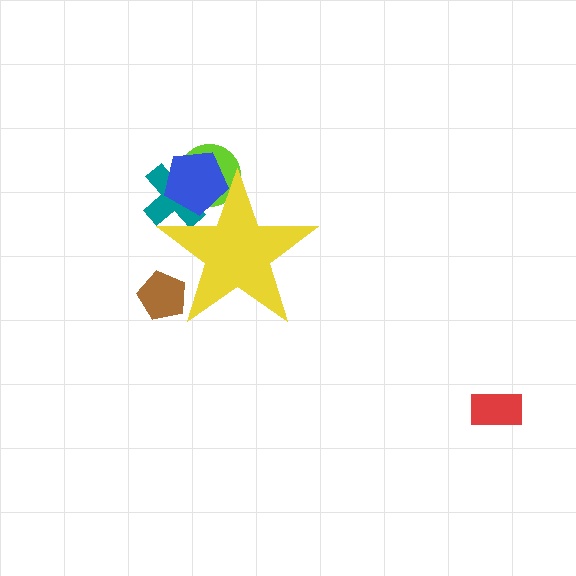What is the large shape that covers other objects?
A yellow star.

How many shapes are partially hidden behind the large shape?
4 shapes are partially hidden.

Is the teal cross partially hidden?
Yes, the teal cross is partially hidden behind the yellow star.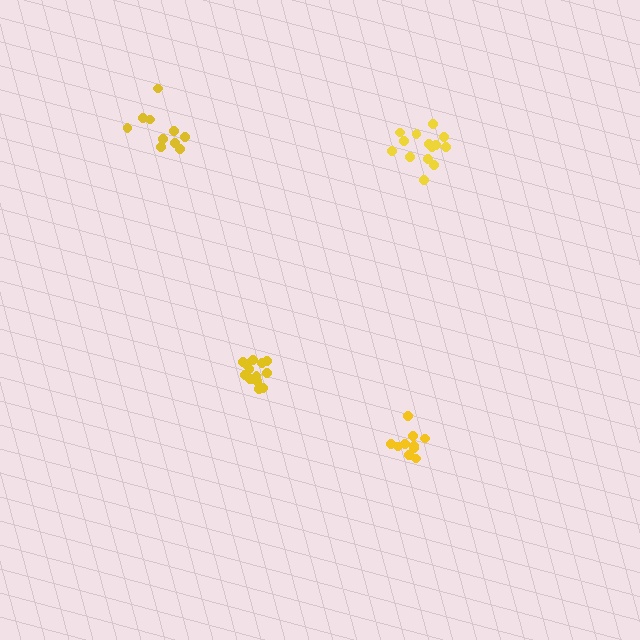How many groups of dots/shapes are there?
There are 4 groups.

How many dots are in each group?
Group 1: 14 dots, Group 2: 14 dots, Group 3: 10 dots, Group 4: 10 dots (48 total).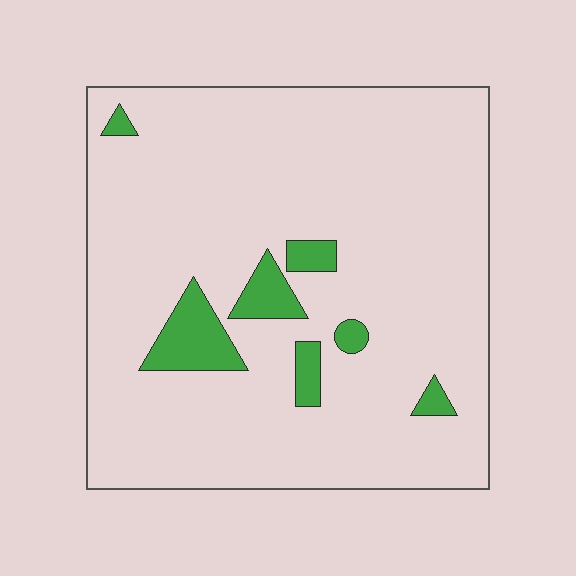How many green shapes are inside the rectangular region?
7.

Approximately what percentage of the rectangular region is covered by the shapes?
Approximately 10%.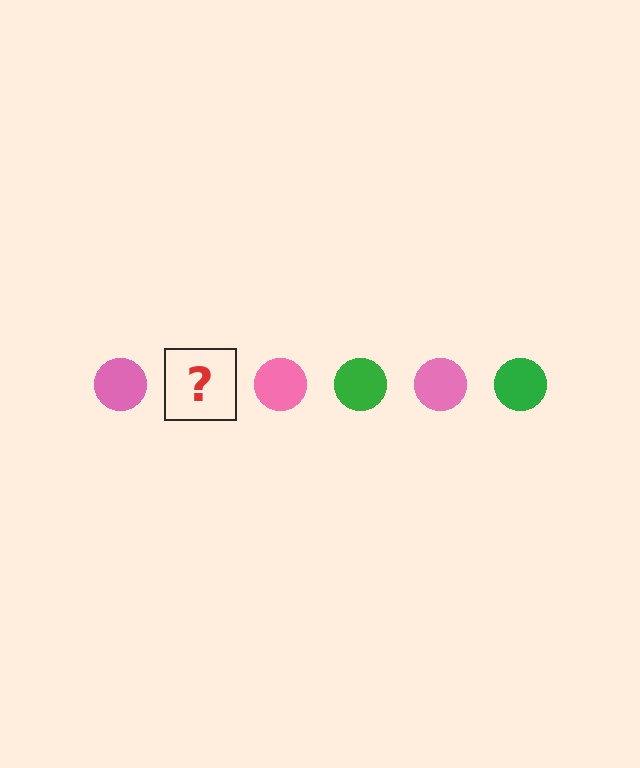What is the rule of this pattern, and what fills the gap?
The rule is that the pattern cycles through pink, green circles. The gap should be filled with a green circle.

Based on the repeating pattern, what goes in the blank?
The blank should be a green circle.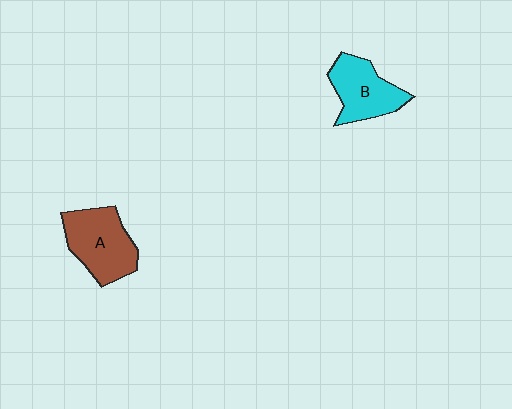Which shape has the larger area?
Shape A (brown).